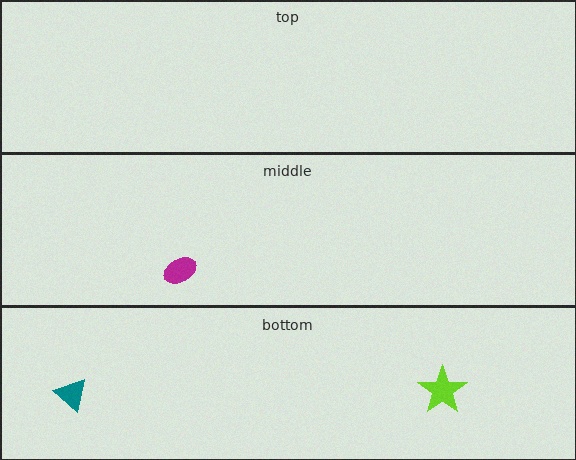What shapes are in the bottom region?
The teal triangle, the lime star.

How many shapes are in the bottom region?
2.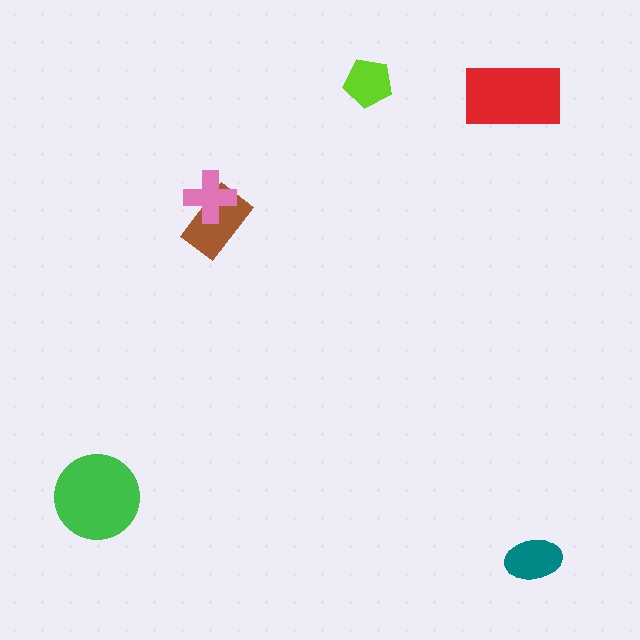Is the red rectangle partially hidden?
No, no other shape covers it.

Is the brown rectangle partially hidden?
Yes, it is partially covered by another shape.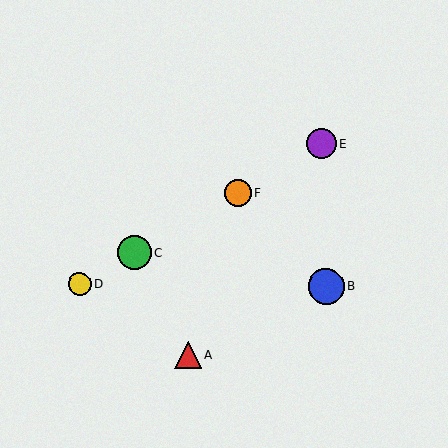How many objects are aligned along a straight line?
4 objects (C, D, E, F) are aligned along a straight line.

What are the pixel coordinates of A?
Object A is at (188, 355).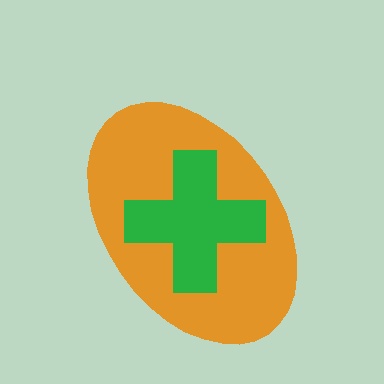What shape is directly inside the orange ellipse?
The green cross.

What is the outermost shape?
The orange ellipse.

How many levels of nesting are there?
2.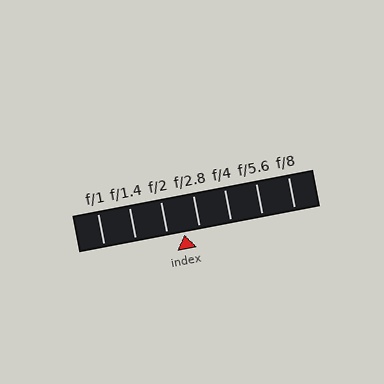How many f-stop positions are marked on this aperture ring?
There are 7 f-stop positions marked.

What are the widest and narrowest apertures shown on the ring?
The widest aperture shown is f/1 and the narrowest is f/8.